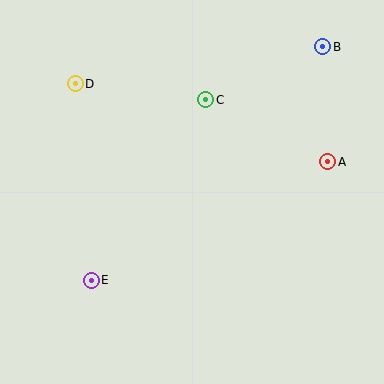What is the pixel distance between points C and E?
The distance between C and E is 214 pixels.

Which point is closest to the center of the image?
Point C at (206, 100) is closest to the center.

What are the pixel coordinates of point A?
Point A is at (328, 162).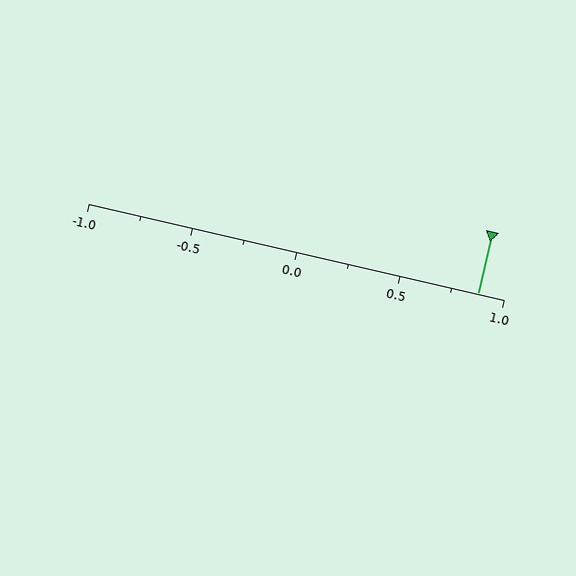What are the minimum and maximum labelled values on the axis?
The axis runs from -1.0 to 1.0.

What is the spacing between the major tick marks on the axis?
The major ticks are spaced 0.5 apart.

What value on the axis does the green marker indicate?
The marker indicates approximately 0.88.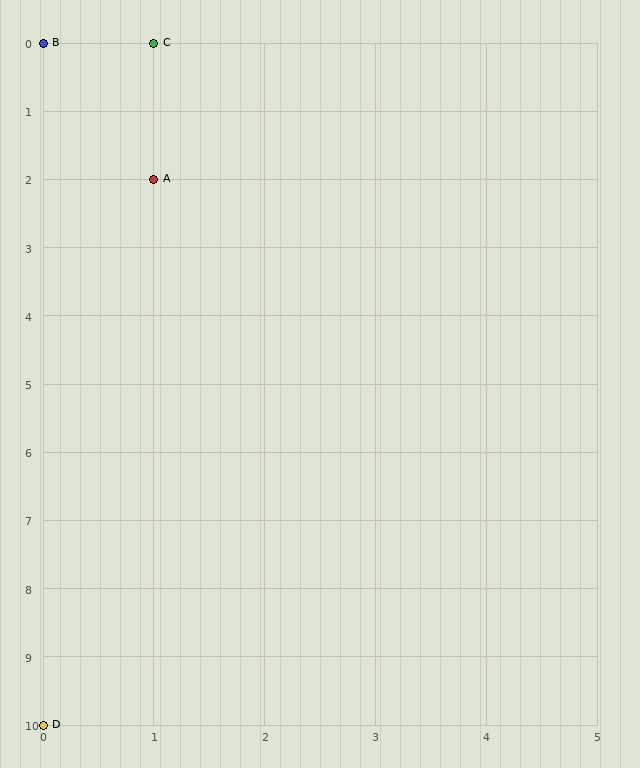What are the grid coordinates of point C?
Point C is at grid coordinates (1, 0).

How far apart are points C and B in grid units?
Points C and B are 1 column apart.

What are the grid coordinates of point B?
Point B is at grid coordinates (0, 0).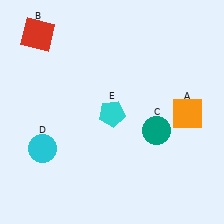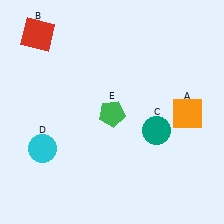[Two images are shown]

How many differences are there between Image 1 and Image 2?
There is 1 difference between the two images.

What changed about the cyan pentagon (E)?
In Image 1, E is cyan. In Image 2, it changed to green.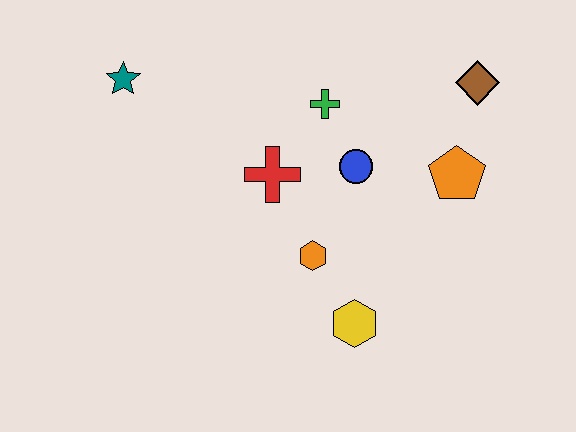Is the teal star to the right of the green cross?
No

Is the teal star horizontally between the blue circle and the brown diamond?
No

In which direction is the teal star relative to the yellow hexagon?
The teal star is above the yellow hexagon.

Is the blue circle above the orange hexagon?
Yes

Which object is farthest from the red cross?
The brown diamond is farthest from the red cross.